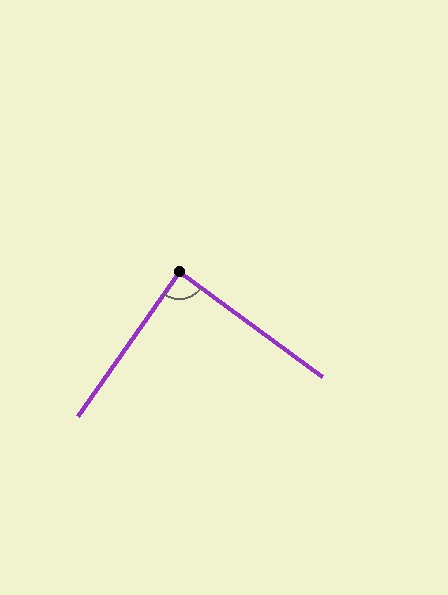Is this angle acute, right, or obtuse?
It is approximately a right angle.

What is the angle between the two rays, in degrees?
Approximately 89 degrees.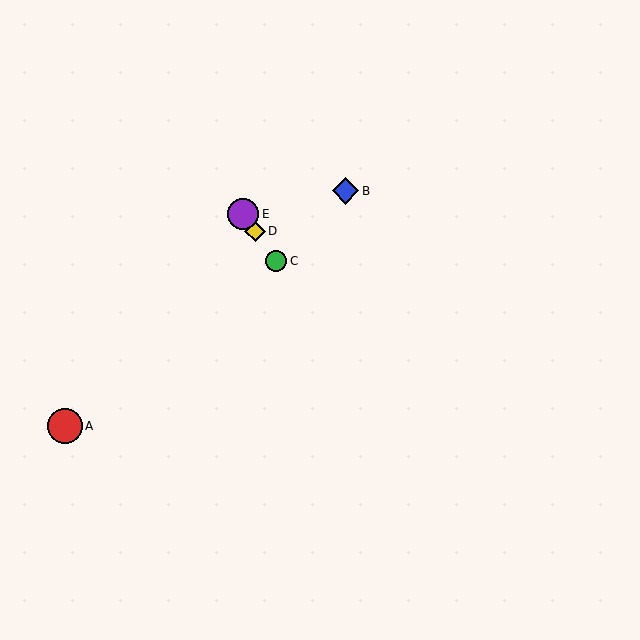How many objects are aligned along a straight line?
3 objects (C, D, E) are aligned along a straight line.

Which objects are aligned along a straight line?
Objects C, D, E are aligned along a straight line.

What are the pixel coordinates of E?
Object E is at (243, 214).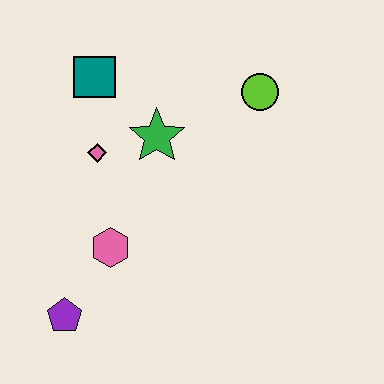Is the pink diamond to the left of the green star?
Yes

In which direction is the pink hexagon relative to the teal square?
The pink hexagon is below the teal square.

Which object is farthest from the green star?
The purple pentagon is farthest from the green star.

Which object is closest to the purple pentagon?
The pink hexagon is closest to the purple pentagon.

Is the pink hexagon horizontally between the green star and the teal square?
Yes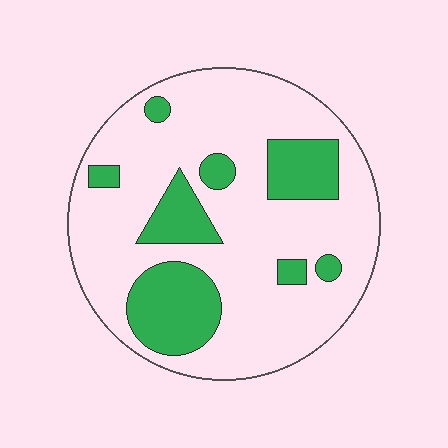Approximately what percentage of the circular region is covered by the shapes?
Approximately 25%.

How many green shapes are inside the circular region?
8.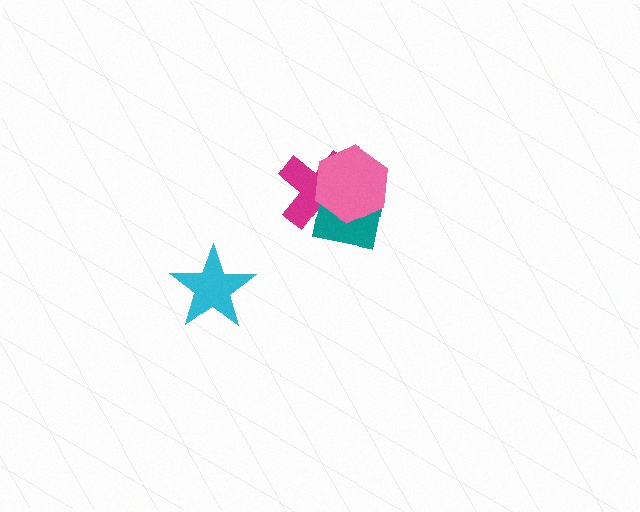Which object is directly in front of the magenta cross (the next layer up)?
The teal square is directly in front of the magenta cross.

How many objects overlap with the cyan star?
0 objects overlap with the cyan star.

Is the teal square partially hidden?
Yes, it is partially covered by another shape.